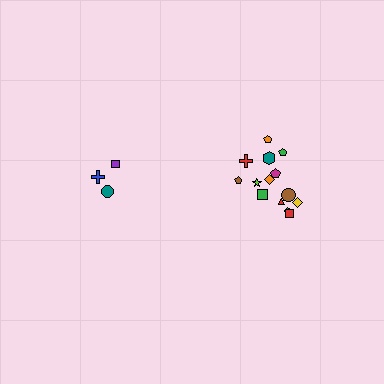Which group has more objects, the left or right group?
The right group.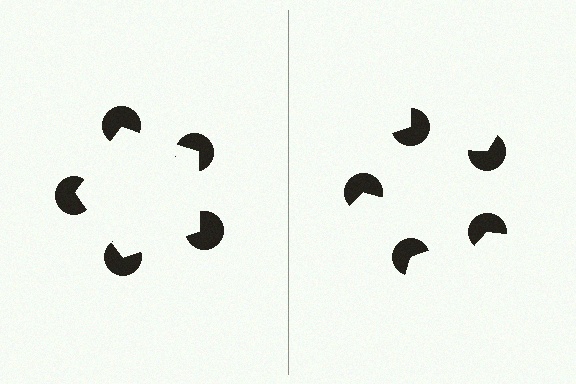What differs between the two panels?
The pac-man discs are positioned identically on both sides; only the wedge orientations differ. On the left they align to a pentagon; on the right they are misaligned.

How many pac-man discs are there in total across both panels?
10 — 5 on each side.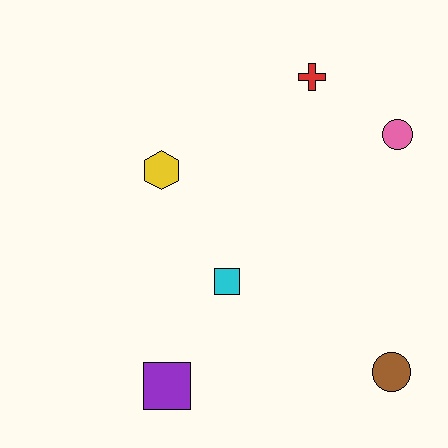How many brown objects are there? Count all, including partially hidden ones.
There is 1 brown object.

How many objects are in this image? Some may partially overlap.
There are 6 objects.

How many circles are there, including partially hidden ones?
There are 2 circles.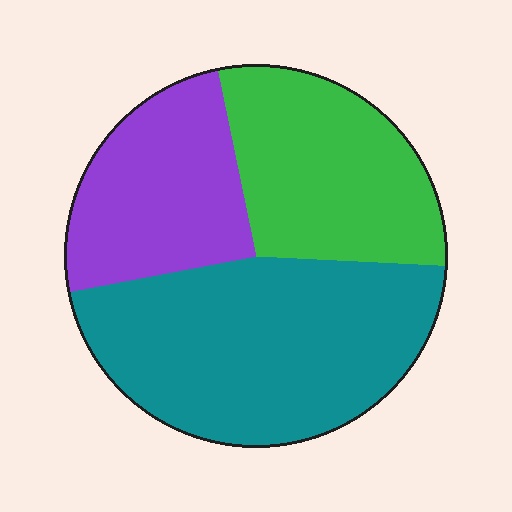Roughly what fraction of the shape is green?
Green covers about 30% of the shape.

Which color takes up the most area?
Teal, at roughly 45%.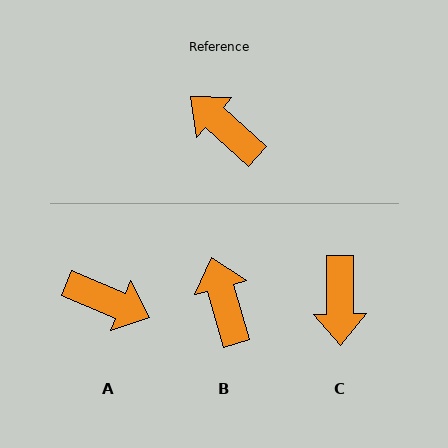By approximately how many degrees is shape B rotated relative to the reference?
Approximately 32 degrees clockwise.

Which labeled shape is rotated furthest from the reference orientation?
A, about 161 degrees away.